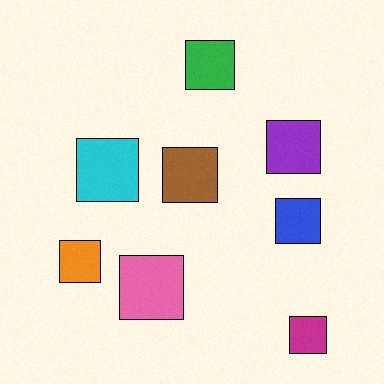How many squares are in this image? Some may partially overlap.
There are 8 squares.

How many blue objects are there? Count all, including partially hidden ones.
There is 1 blue object.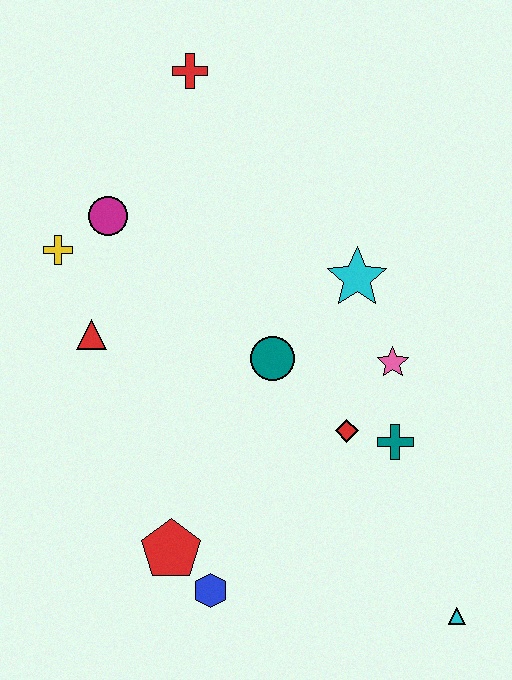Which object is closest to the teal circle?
The red diamond is closest to the teal circle.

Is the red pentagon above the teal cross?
No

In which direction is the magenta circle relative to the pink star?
The magenta circle is to the left of the pink star.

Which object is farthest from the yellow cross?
The cyan triangle is farthest from the yellow cross.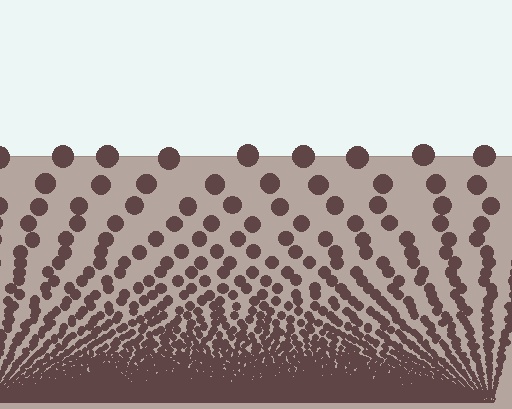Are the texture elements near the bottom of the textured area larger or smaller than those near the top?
Smaller. The gradient is inverted — elements near the bottom are smaller and denser.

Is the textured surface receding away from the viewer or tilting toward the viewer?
The surface appears to tilt toward the viewer. Texture elements get larger and sparser toward the top.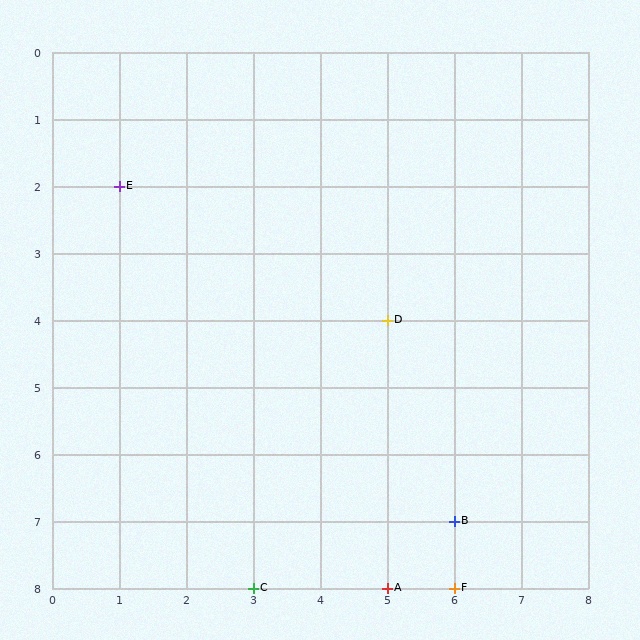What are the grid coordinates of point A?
Point A is at grid coordinates (5, 8).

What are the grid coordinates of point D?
Point D is at grid coordinates (5, 4).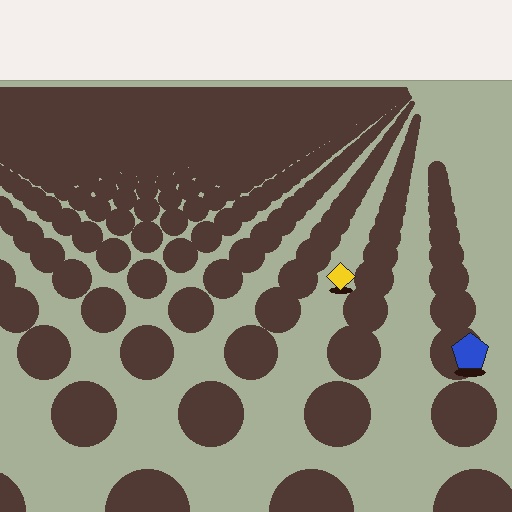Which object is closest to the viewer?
The blue pentagon is closest. The texture marks near it are larger and more spread out.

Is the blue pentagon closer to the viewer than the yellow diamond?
Yes. The blue pentagon is closer — you can tell from the texture gradient: the ground texture is coarser near it.